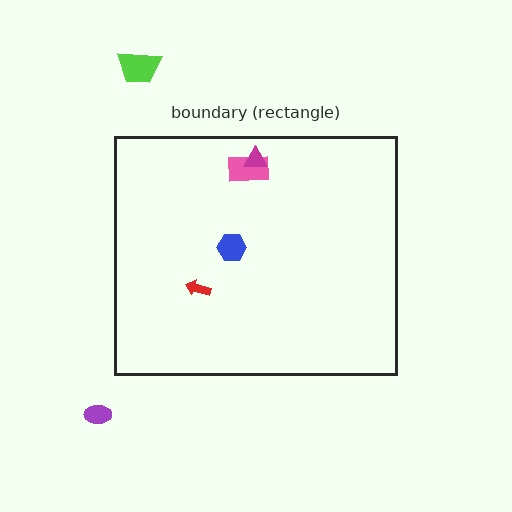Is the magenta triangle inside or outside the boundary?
Inside.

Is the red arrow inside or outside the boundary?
Inside.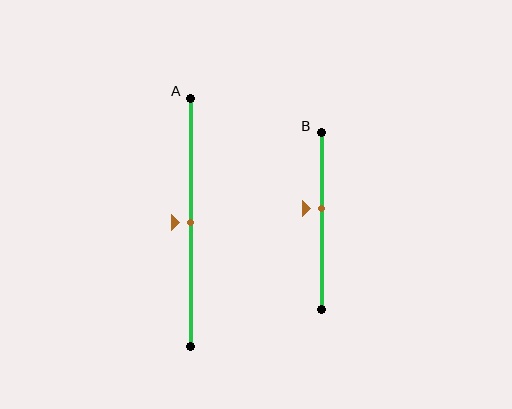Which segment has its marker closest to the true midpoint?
Segment A has its marker closest to the true midpoint.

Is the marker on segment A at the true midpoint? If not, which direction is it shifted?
Yes, the marker on segment A is at the true midpoint.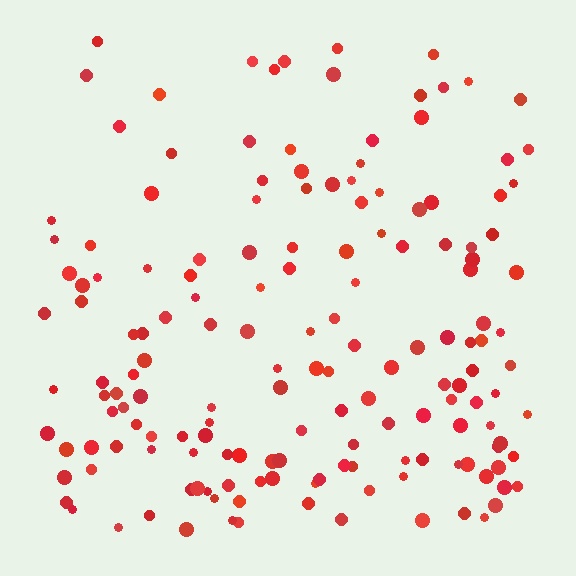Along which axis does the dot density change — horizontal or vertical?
Vertical.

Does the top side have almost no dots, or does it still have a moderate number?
Still a moderate number, just noticeably fewer than the bottom.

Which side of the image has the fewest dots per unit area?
The top.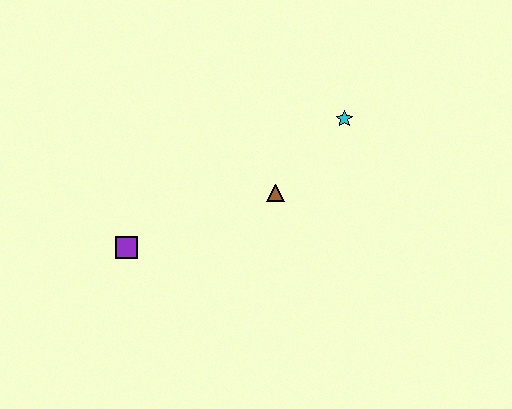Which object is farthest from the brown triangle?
The purple square is farthest from the brown triangle.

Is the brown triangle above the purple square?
Yes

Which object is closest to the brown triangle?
The cyan star is closest to the brown triangle.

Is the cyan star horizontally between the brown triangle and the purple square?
No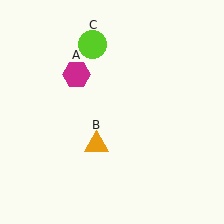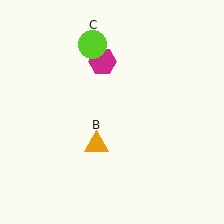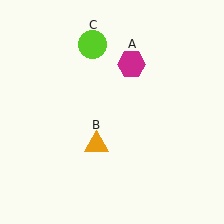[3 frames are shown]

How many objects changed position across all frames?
1 object changed position: magenta hexagon (object A).